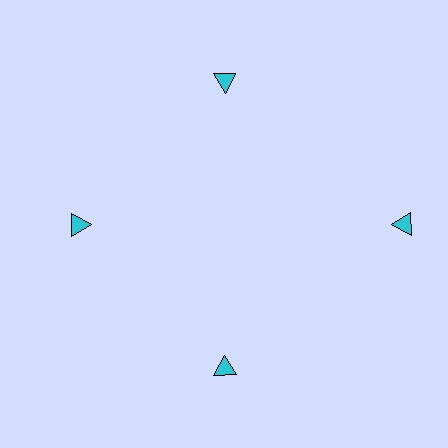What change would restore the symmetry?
The symmetry would be restored by moving it inward, back onto the ring so that all 4 triangles sit at equal angles and equal distance from the center.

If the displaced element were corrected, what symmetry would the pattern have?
It would have 4-fold rotational symmetry — the pattern would map onto itself every 90 degrees.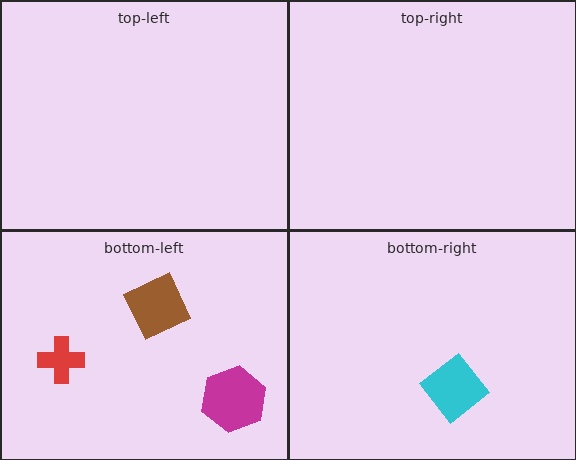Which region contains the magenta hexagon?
The bottom-left region.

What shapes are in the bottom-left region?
The magenta hexagon, the red cross, the brown diamond.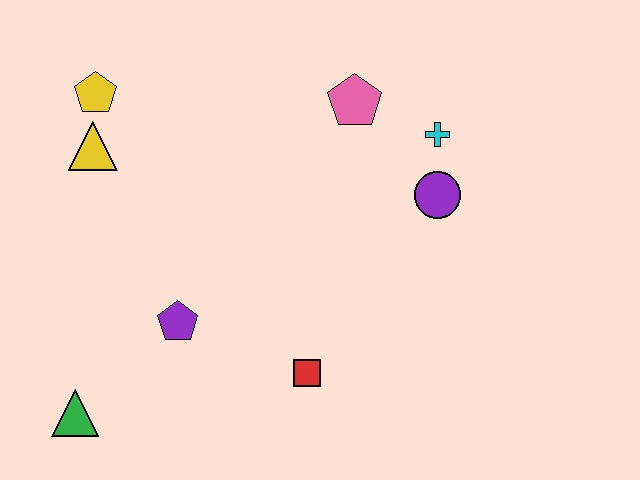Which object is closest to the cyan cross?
The purple circle is closest to the cyan cross.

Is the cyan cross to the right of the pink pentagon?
Yes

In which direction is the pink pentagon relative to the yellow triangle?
The pink pentagon is to the right of the yellow triangle.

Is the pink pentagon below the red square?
No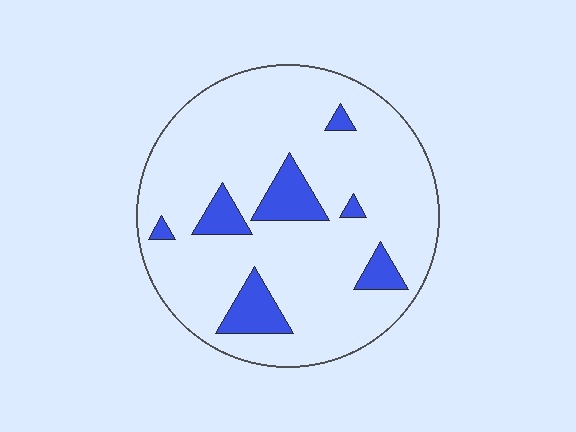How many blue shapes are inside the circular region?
7.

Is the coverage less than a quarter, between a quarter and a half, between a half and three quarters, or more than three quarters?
Less than a quarter.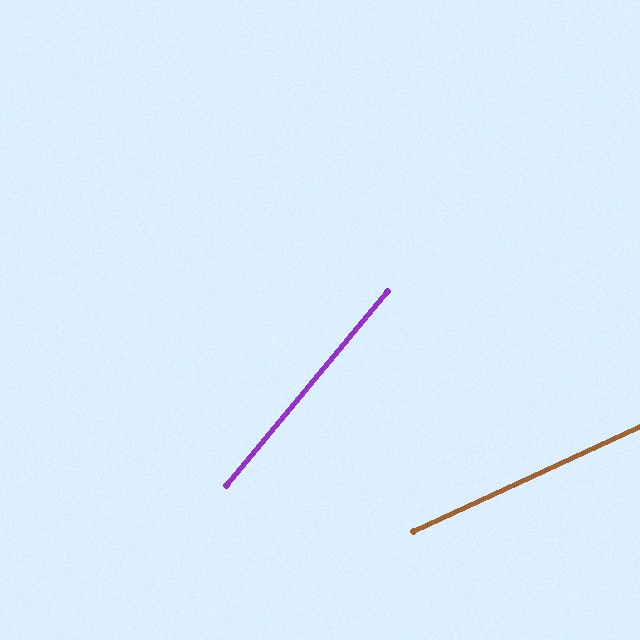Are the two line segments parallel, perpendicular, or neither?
Neither parallel nor perpendicular — they differ by about 25°.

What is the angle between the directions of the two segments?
Approximately 25 degrees.